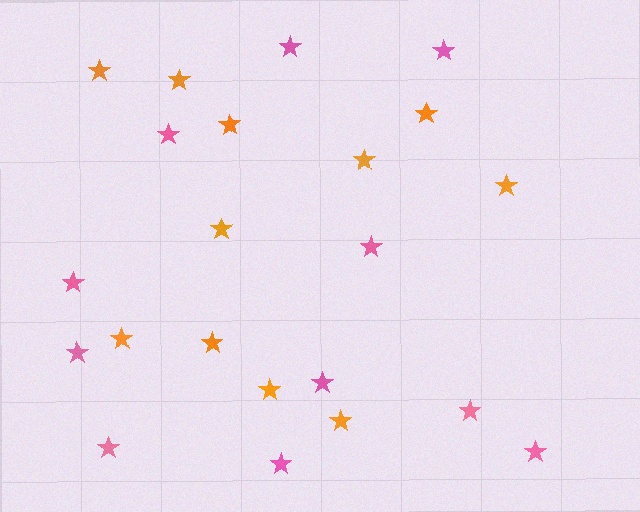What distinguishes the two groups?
There are 2 groups: one group of orange stars (11) and one group of pink stars (11).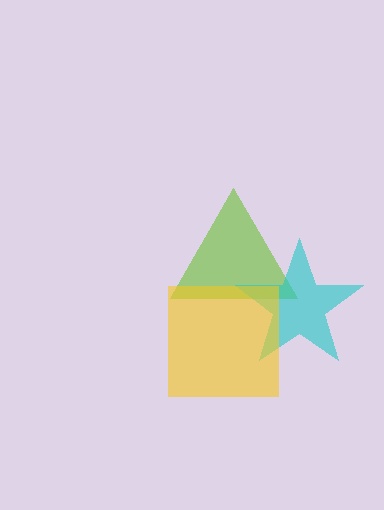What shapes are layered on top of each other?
The layered shapes are: a lime triangle, a cyan star, a yellow square.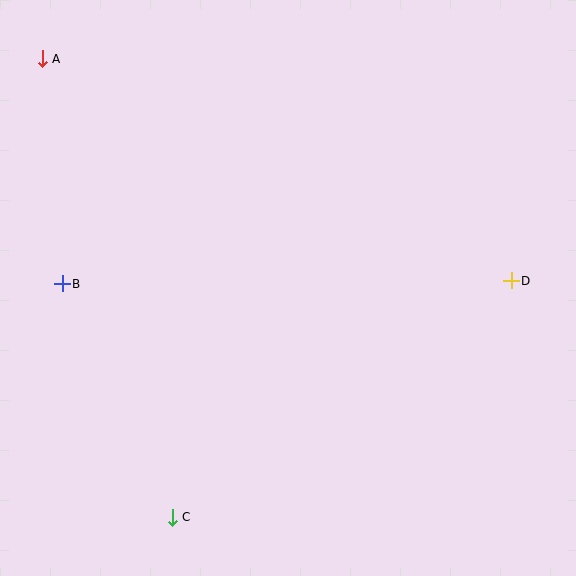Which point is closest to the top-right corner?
Point D is closest to the top-right corner.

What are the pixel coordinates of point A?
Point A is at (42, 59).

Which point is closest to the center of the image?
Point D at (511, 281) is closest to the center.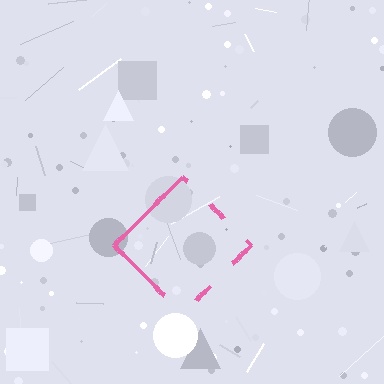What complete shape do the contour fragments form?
The contour fragments form a diamond.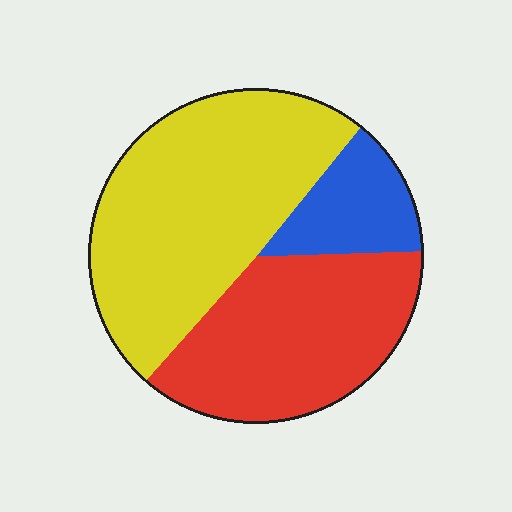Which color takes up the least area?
Blue, at roughly 15%.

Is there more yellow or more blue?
Yellow.